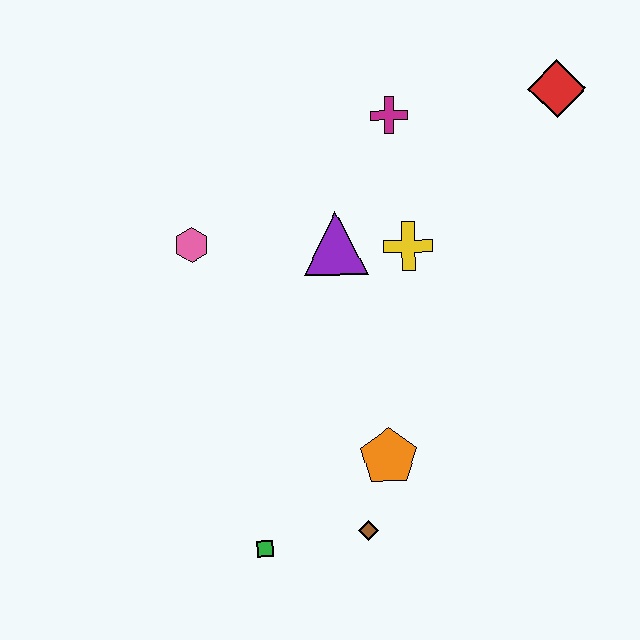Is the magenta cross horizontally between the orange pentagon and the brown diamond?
No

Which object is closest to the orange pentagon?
The brown diamond is closest to the orange pentagon.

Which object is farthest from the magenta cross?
The green square is farthest from the magenta cross.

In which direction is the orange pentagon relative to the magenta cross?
The orange pentagon is below the magenta cross.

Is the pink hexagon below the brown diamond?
No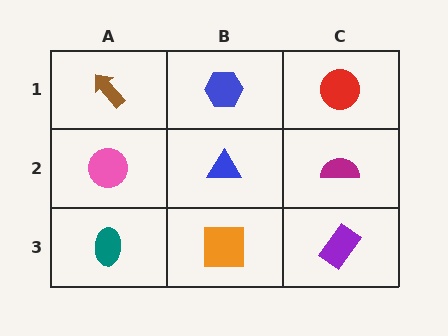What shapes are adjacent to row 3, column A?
A pink circle (row 2, column A), an orange square (row 3, column B).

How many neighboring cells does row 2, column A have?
3.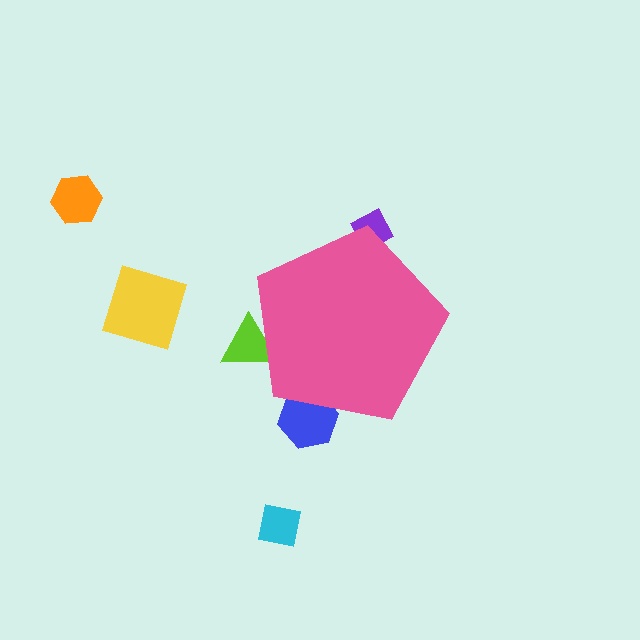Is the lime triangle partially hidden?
Yes, the lime triangle is partially hidden behind the pink pentagon.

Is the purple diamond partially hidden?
Yes, the purple diamond is partially hidden behind the pink pentagon.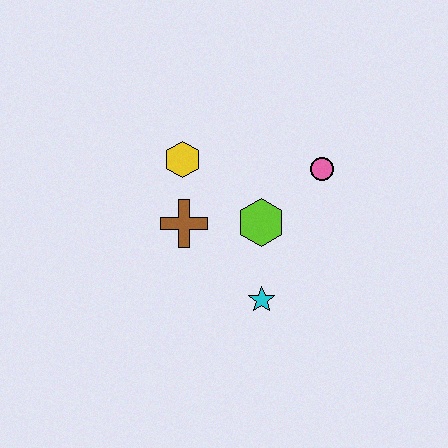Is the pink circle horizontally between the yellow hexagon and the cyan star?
No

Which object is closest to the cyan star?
The lime hexagon is closest to the cyan star.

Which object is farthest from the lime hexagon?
The yellow hexagon is farthest from the lime hexagon.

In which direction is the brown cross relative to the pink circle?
The brown cross is to the left of the pink circle.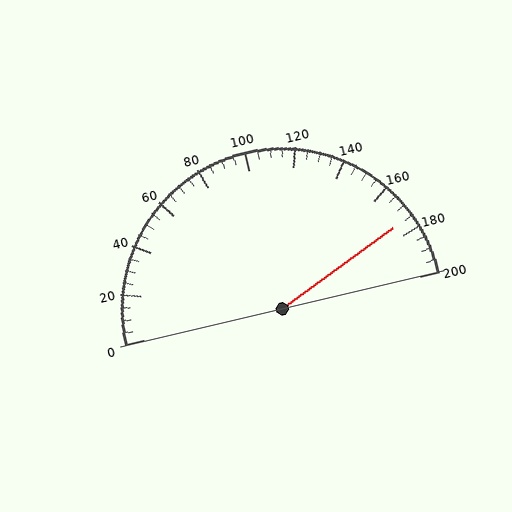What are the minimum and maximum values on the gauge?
The gauge ranges from 0 to 200.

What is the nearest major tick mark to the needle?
The nearest major tick mark is 180.